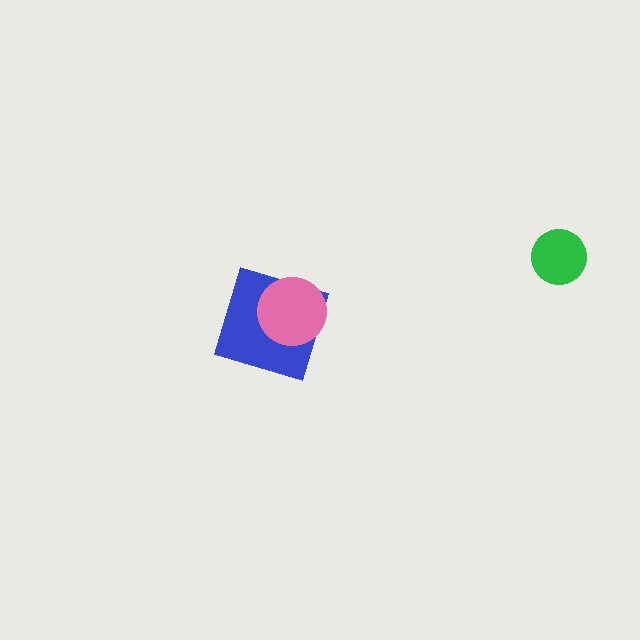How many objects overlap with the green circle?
0 objects overlap with the green circle.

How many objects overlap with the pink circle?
1 object overlaps with the pink circle.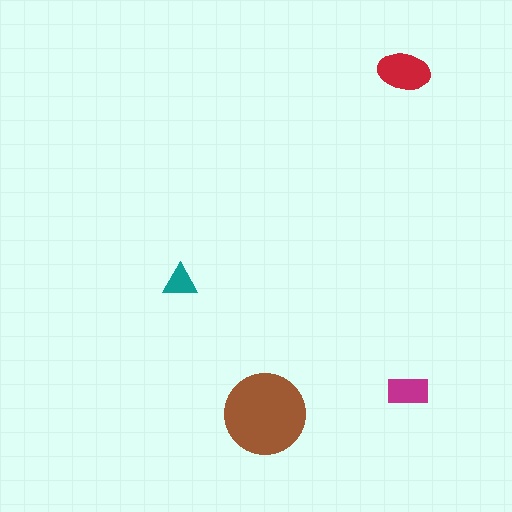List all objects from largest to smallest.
The brown circle, the red ellipse, the magenta rectangle, the teal triangle.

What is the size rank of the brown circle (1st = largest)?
1st.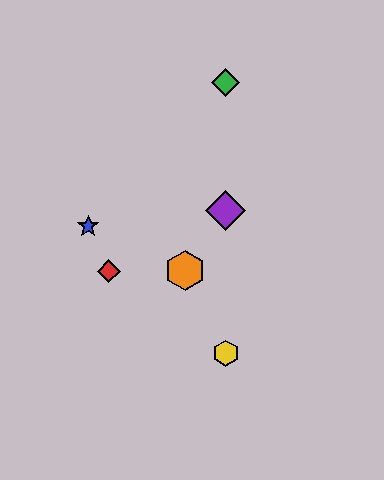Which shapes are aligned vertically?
The green diamond, the yellow hexagon, the purple diamond are aligned vertically.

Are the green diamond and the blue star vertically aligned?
No, the green diamond is at x≈226 and the blue star is at x≈88.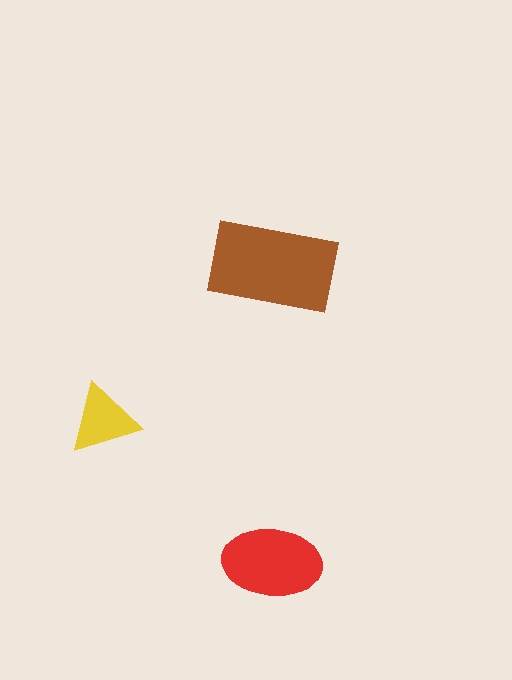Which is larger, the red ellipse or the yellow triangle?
The red ellipse.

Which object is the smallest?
The yellow triangle.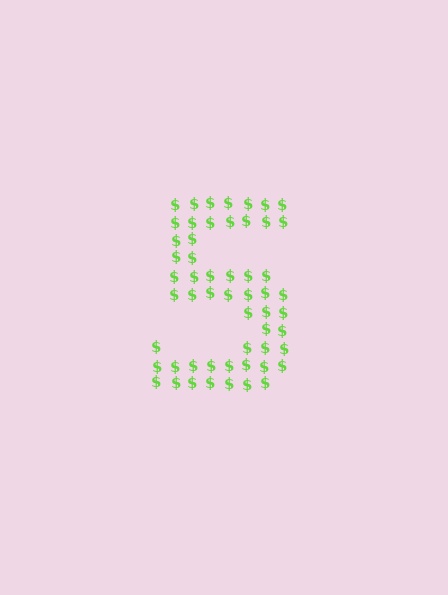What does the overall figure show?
The overall figure shows the digit 5.